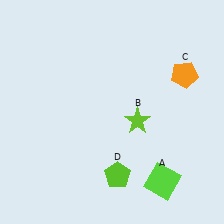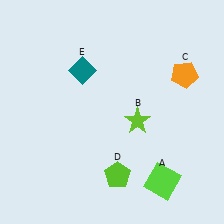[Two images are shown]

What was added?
A teal diamond (E) was added in Image 2.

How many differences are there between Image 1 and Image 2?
There is 1 difference between the two images.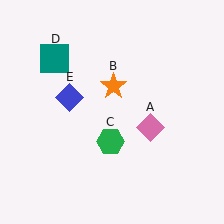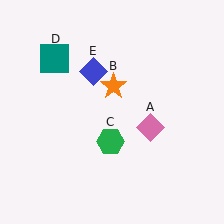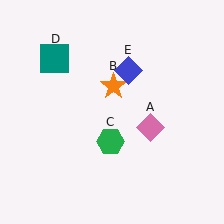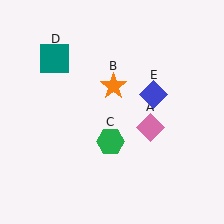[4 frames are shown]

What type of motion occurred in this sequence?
The blue diamond (object E) rotated clockwise around the center of the scene.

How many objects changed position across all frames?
1 object changed position: blue diamond (object E).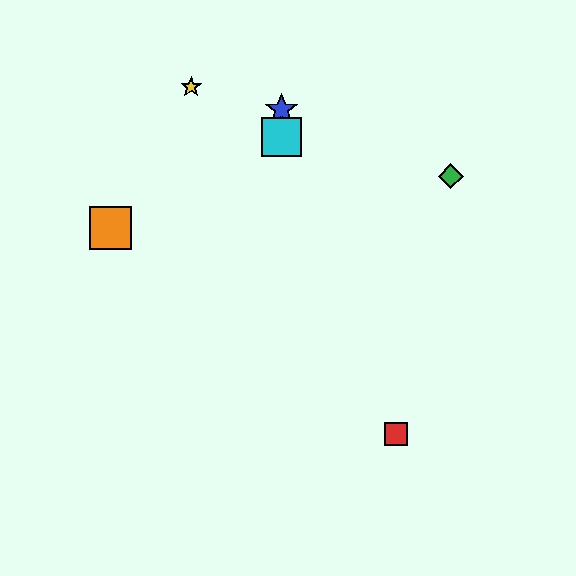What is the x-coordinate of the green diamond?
The green diamond is at x≈451.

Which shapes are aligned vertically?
The blue star, the purple star, the cyan square are aligned vertically.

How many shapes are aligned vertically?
3 shapes (the blue star, the purple star, the cyan square) are aligned vertically.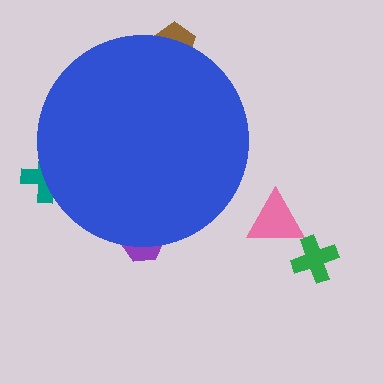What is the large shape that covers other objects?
A blue circle.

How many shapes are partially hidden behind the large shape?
3 shapes are partially hidden.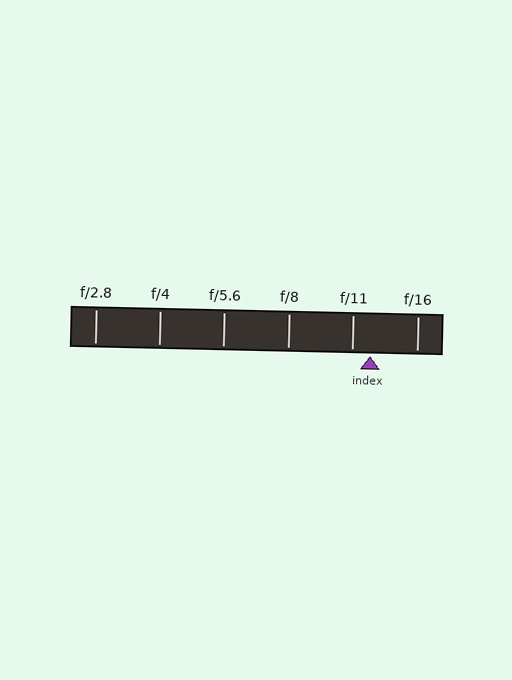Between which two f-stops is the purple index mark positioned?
The index mark is between f/11 and f/16.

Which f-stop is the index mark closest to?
The index mark is closest to f/11.